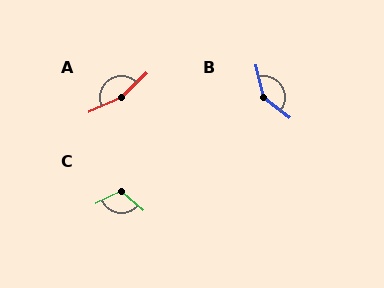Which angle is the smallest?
C, at approximately 112 degrees.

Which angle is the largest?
A, at approximately 160 degrees.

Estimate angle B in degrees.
Approximately 141 degrees.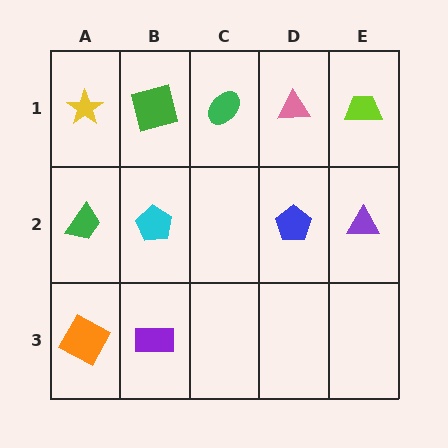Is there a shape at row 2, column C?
No, that cell is empty.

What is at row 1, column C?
A green ellipse.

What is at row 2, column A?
A green trapezoid.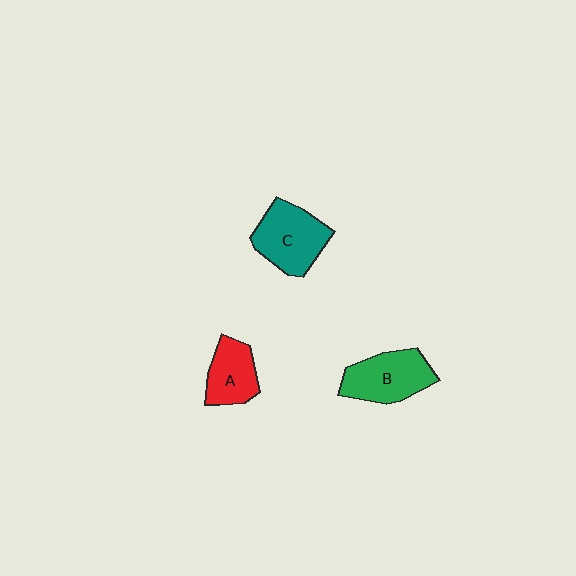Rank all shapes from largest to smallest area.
From largest to smallest: C (teal), B (green), A (red).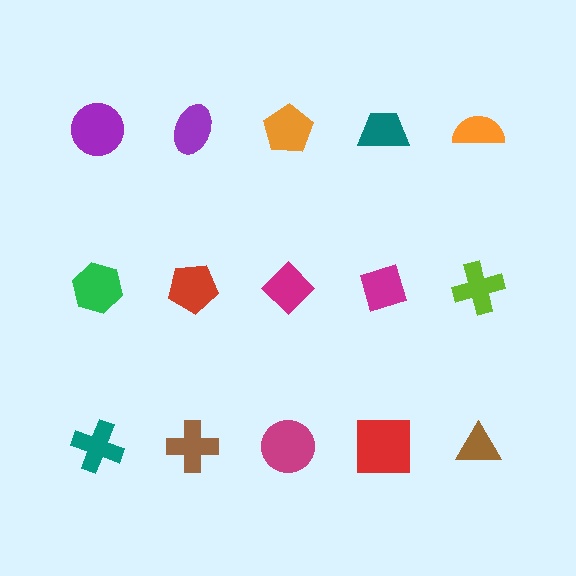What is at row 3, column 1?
A teal cross.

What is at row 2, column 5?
A lime cross.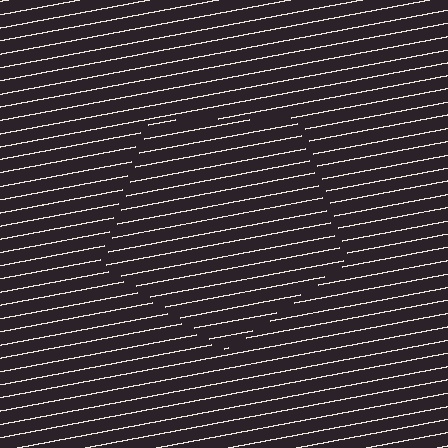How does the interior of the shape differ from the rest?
The interior of the shape contains the same grating, shifted by half a period — the contour is defined by the phase discontinuity where line-ends from the inner and outer gratings abut.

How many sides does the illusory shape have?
5 sides — the line-ends trace a pentagon.